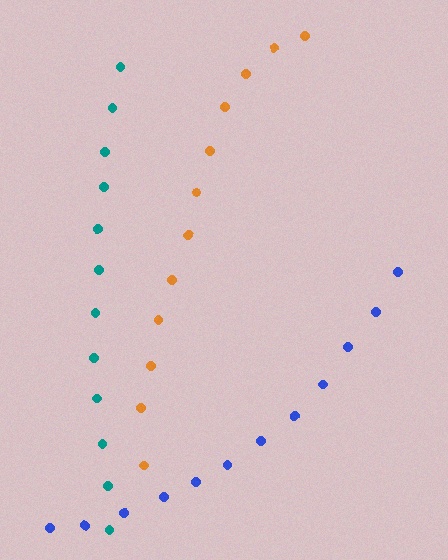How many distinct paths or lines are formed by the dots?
There are 3 distinct paths.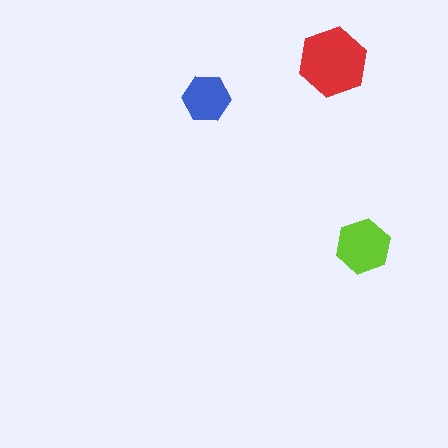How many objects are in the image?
There are 3 objects in the image.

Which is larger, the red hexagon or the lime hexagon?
The red one.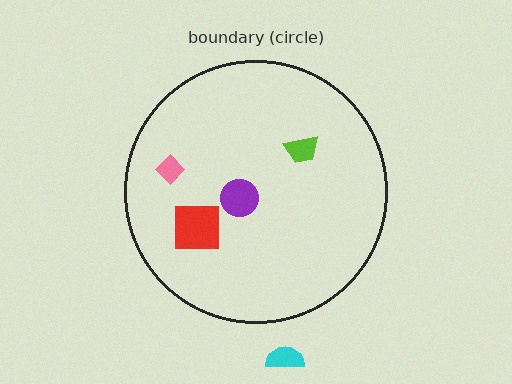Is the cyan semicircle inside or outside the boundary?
Outside.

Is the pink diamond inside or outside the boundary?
Inside.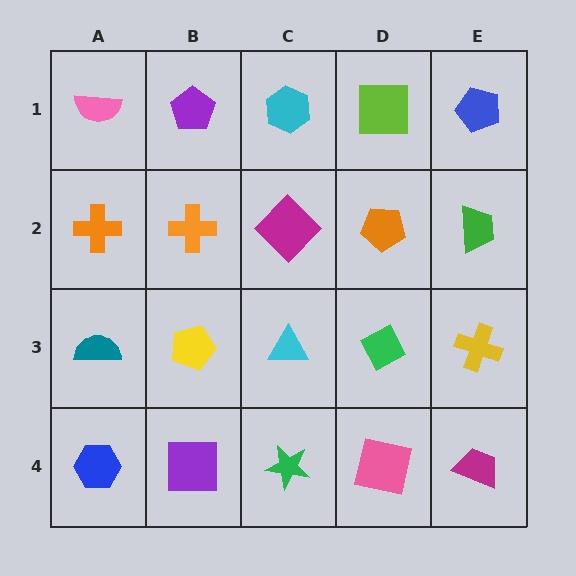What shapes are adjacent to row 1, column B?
An orange cross (row 2, column B), a pink semicircle (row 1, column A), a cyan hexagon (row 1, column C).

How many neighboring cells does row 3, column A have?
3.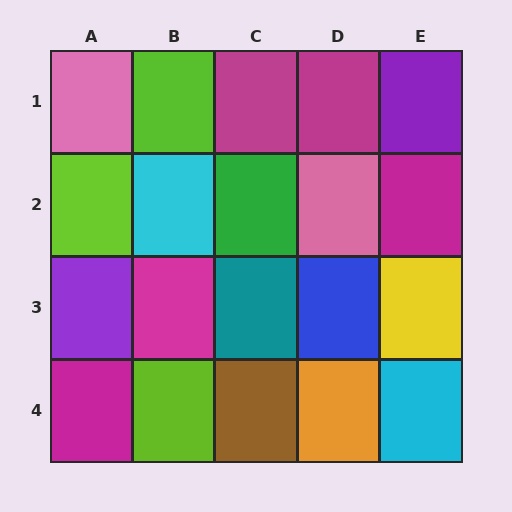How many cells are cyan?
2 cells are cyan.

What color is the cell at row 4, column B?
Lime.